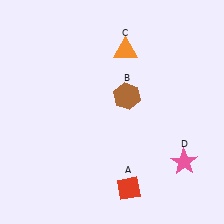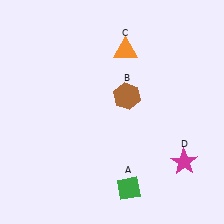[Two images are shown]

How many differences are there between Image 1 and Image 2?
There are 2 differences between the two images.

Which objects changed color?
A changed from red to green. D changed from pink to magenta.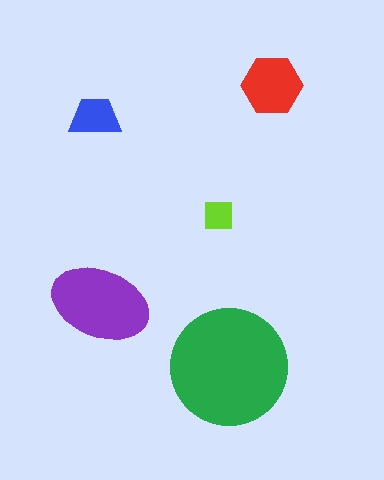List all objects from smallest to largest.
The lime square, the blue trapezoid, the red hexagon, the purple ellipse, the green circle.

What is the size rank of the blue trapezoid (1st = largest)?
4th.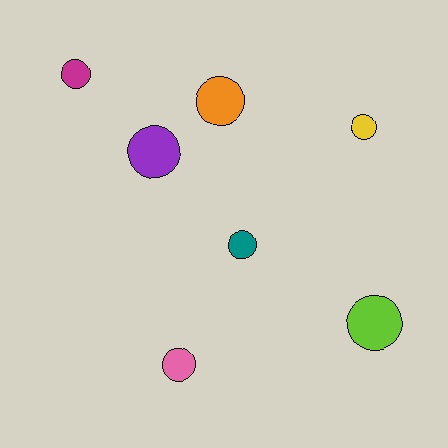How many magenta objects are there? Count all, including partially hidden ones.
There is 1 magenta object.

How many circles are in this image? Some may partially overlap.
There are 7 circles.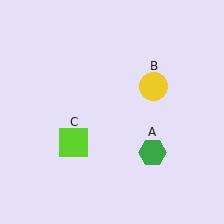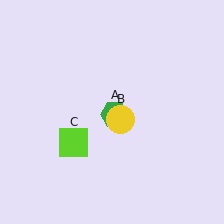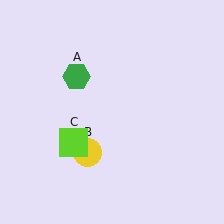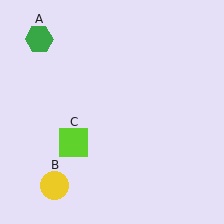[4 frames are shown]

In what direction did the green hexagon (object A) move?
The green hexagon (object A) moved up and to the left.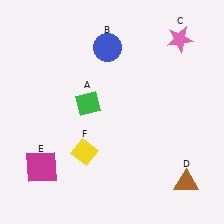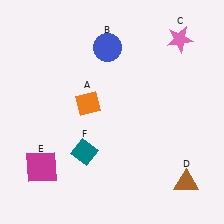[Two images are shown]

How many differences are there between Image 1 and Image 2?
There are 2 differences between the two images.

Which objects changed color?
A changed from green to orange. F changed from yellow to teal.